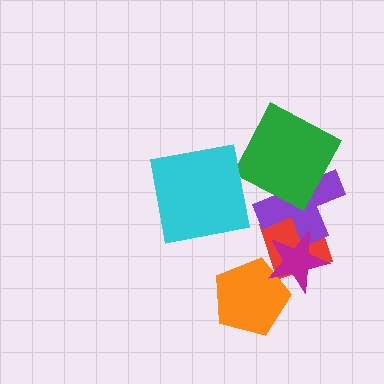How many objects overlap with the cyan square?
0 objects overlap with the cyan square.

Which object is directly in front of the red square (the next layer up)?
The purple cross is directly in front of the red square.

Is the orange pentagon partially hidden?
Yes, it is partially covered by another shape.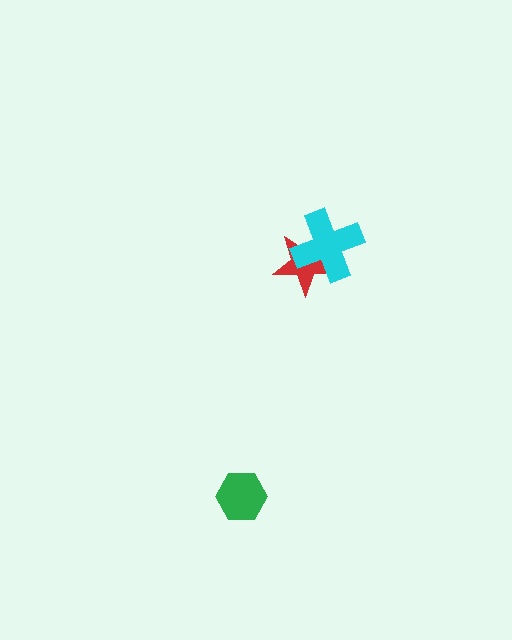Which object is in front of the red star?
The cyan cross is in front of the red star.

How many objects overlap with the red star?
1 object overlaps with the red star.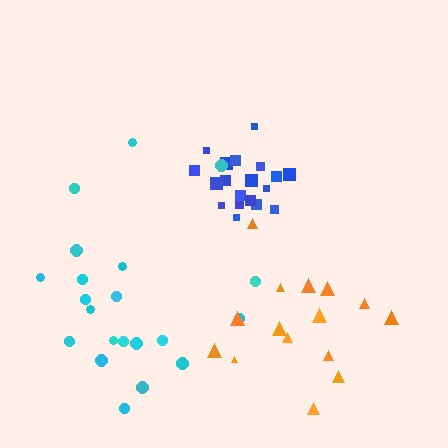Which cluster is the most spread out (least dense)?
Cyan.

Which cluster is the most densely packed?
Blue.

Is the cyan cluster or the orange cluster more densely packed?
Orange.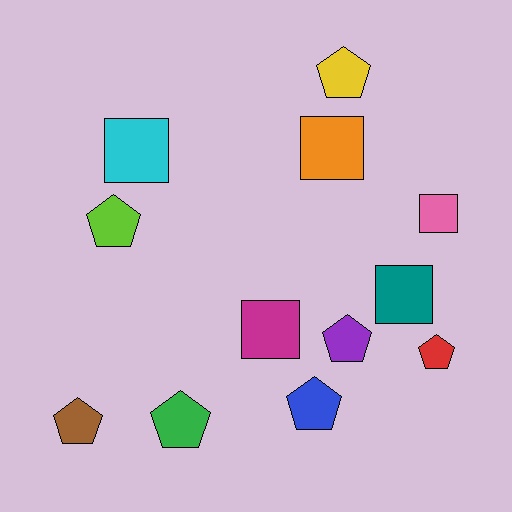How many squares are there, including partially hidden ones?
There are 5 squares.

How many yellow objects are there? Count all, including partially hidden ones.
There is 1 yellow object.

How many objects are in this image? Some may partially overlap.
There are 12 objects.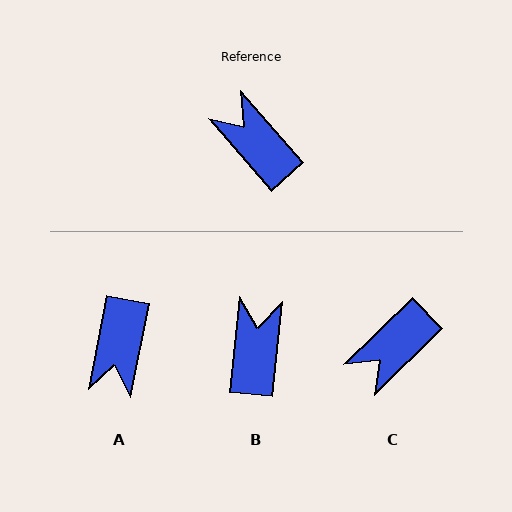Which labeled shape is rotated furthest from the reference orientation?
A, about 128 degrees away.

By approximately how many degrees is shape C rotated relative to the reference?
Approximately 93 degrees counter-clockwise.